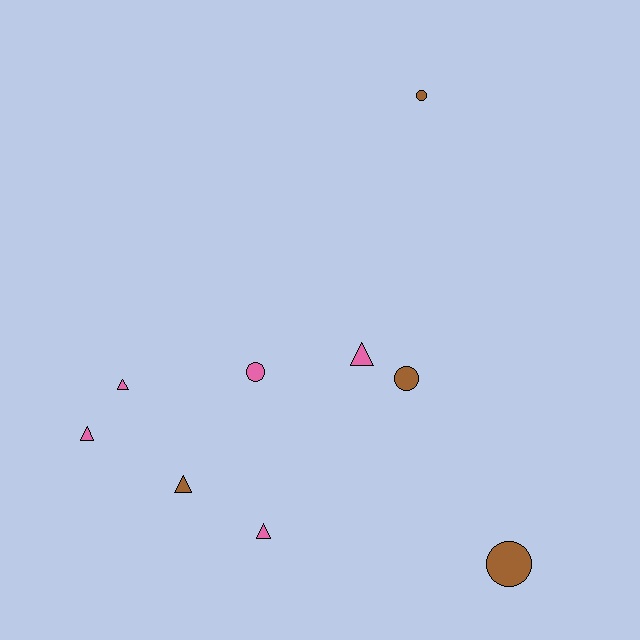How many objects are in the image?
There are 9 objects.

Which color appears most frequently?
Pink, with 5 objects.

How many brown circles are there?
There are 3 brown circles.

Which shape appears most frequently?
Triangle, with 5 objects.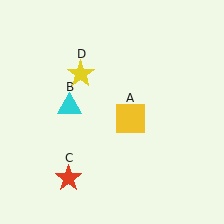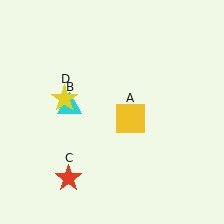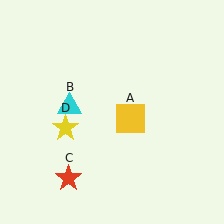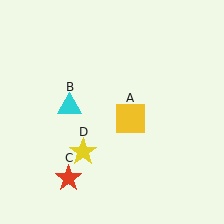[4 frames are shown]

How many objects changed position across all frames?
1 object changed position: yellow star (object D).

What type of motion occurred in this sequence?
The yellow star (object D) rotated counterclockwise around the center of the scene.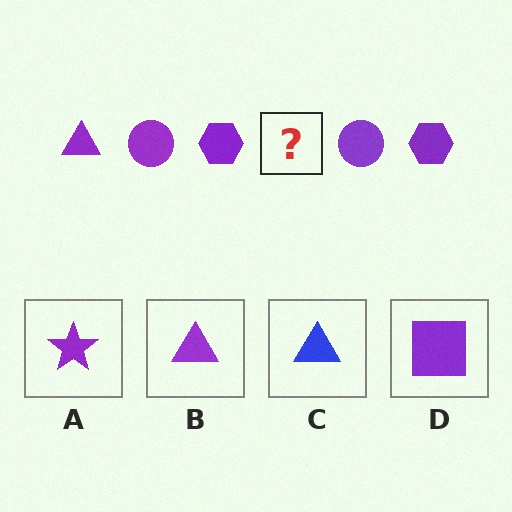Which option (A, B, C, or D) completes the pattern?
B.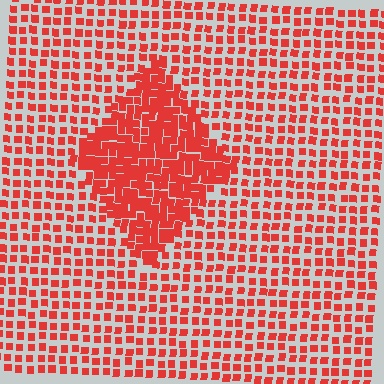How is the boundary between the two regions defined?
The boundary is defined by a change in element density (approximately 2.0x ratio). All elements are the same color, size, and shape.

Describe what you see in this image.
The image contains small red elements arranged at two different densities. A diamond-shaped region is visible where the elements are more densely packed than the surrounding area.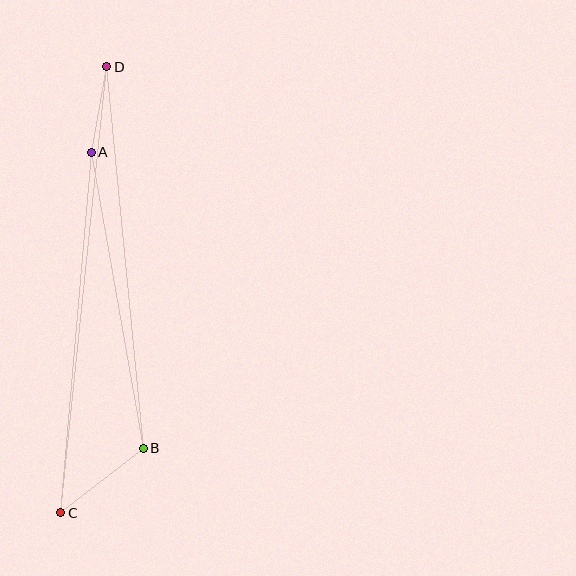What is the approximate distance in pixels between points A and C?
The distance between A and C is approximately 362 pixels.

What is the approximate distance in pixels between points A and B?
The distance between A and B is approximately 300 pixels.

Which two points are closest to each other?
Points A and D are closest to each other.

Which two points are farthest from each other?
Points C and D are farthest from each other.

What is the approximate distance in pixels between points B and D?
The distance between B and D is approximately 383 pixels.